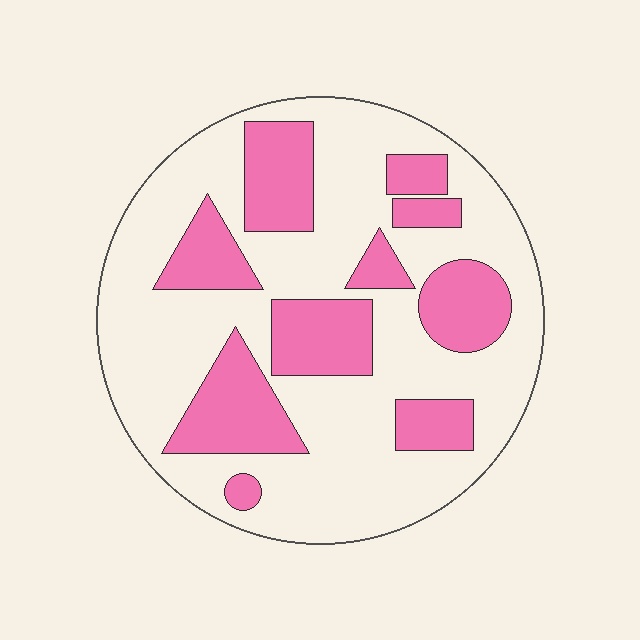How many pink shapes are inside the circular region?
10.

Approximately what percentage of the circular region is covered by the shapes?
Approximately 30%.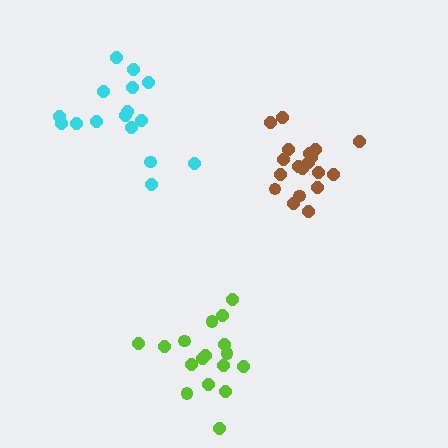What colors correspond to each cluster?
The clusters are colored: cyan, brown, lime.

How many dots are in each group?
Group 1: 16 dots, Group 2: 19 dots, Group 3: 17 dots (52 total).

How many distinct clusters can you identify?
There are 3 distinct clusters.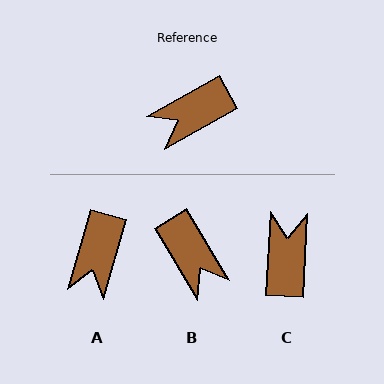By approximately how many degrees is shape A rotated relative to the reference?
Approximately 45 degrees counter-clockwise.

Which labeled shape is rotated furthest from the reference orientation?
C, about 123 degrees away.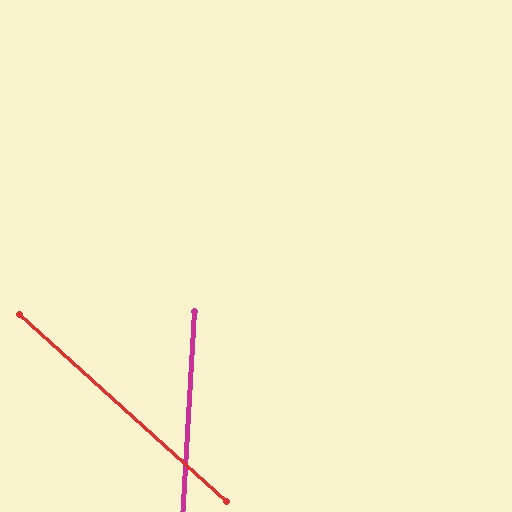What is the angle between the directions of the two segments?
Approximately 51 degrees.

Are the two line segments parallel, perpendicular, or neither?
Neither parallel nor perpendicular — they differ by about 51°.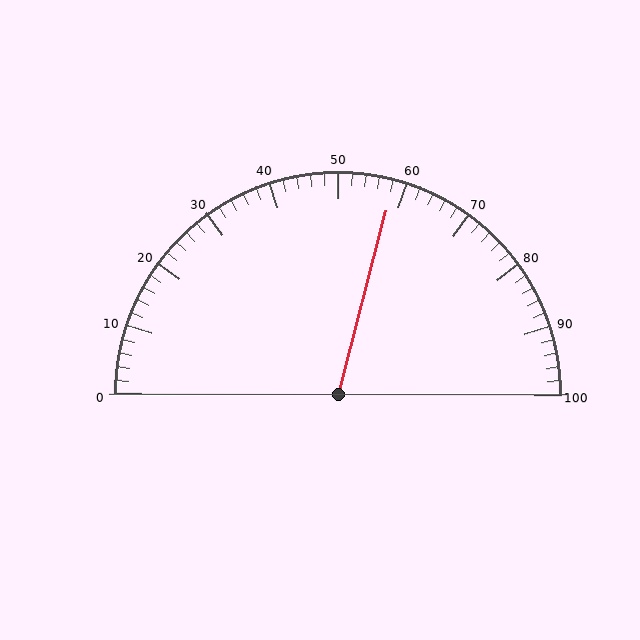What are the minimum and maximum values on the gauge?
The gauge ranges from 0 to 100.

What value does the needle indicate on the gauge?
The needle indicates approximately 58.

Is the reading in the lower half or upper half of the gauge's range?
The reading is in the upper half of the range (0 to 100).